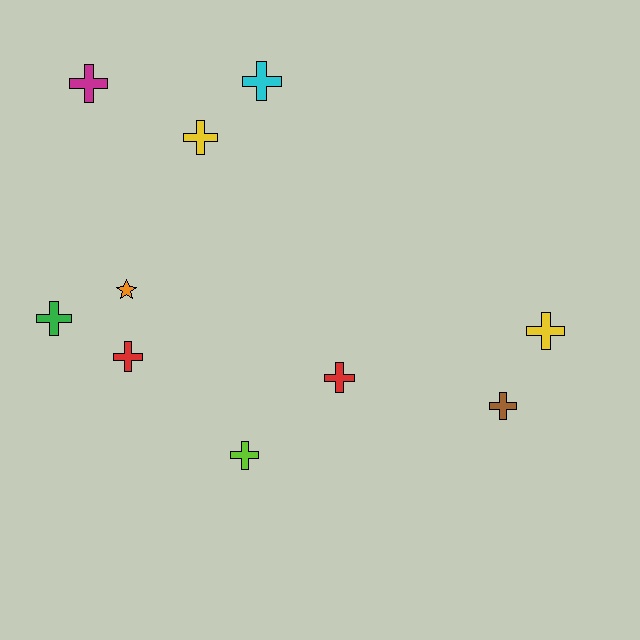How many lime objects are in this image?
There is 1 lime object.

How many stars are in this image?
There is 1 star.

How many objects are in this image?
There are 10 objects.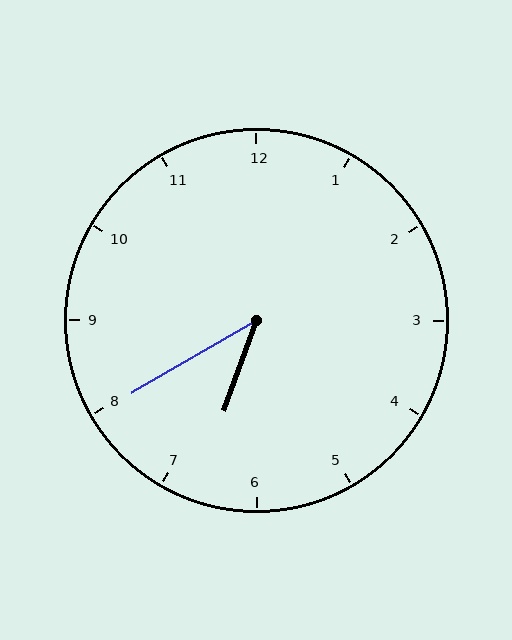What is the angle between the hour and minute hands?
Approximately 40 degrees.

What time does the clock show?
6:40.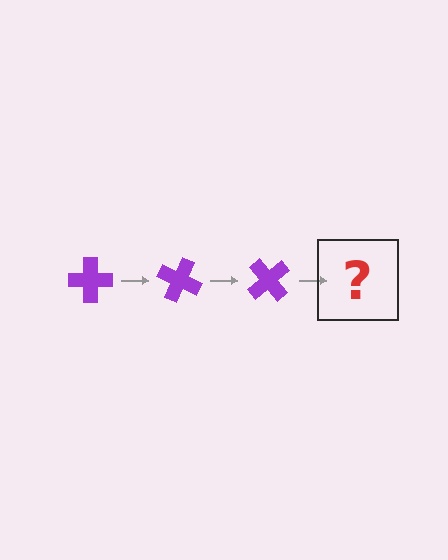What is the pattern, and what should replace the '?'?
The pattern is that the cross rotates 25 degrees each step. The '?' should be a purple cross rotated 75 degrees.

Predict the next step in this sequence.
The next step is a purple cross rotated 75 degrees.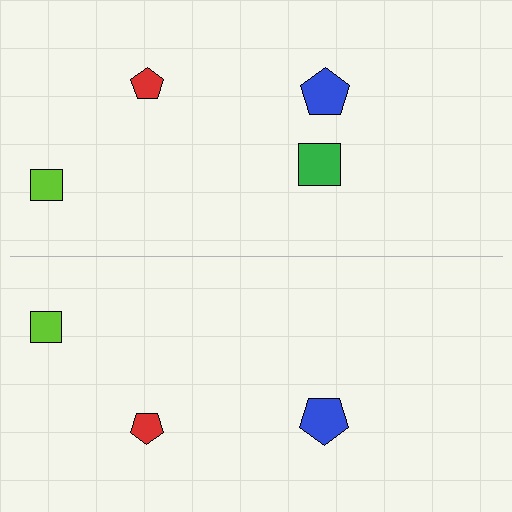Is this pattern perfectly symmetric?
No, the pattern is not perfectly symmetric. A green square is missing from the bottom side.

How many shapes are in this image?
There are 7 shapes in this image.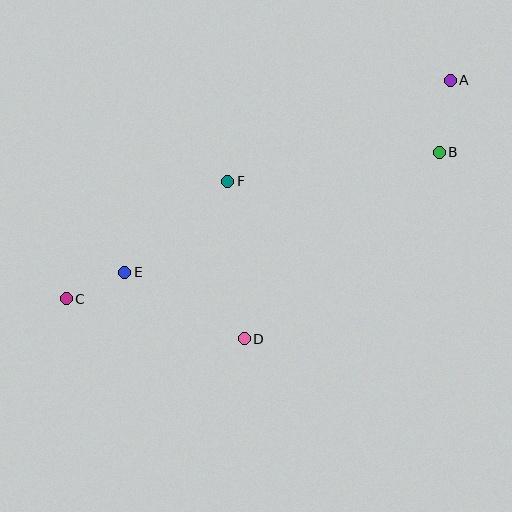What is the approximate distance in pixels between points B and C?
The distance between B and C is approximately 401 pixels.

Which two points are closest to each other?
Points C and E are closest to each other.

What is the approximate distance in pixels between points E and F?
The distance between E and F is approximately 137 pixels.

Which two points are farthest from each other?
Points A and C are farthest from each other.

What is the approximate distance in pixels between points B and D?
The distance between B and D is approximately 269 pixels.